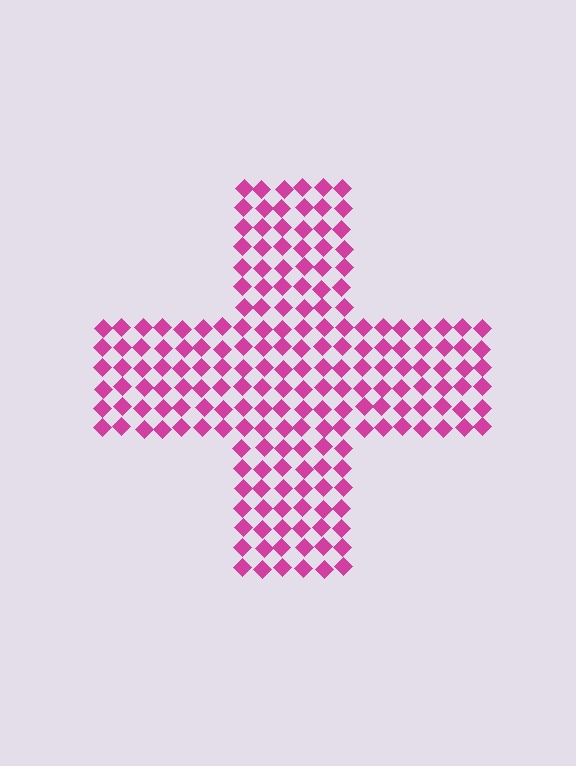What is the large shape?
The large shape is a cross.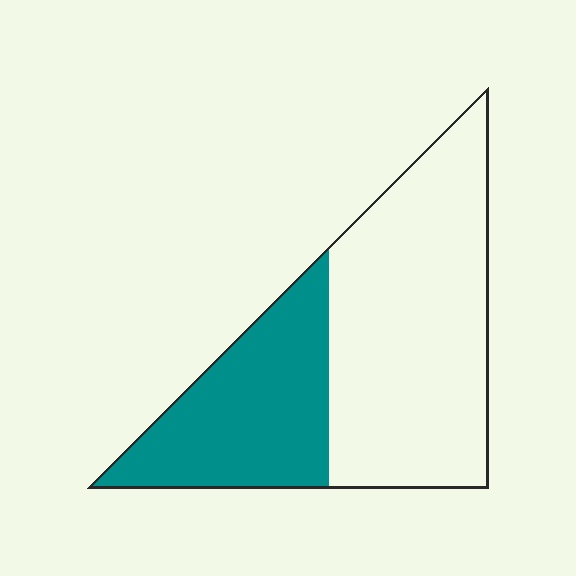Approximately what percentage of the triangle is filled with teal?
Approximately 35%.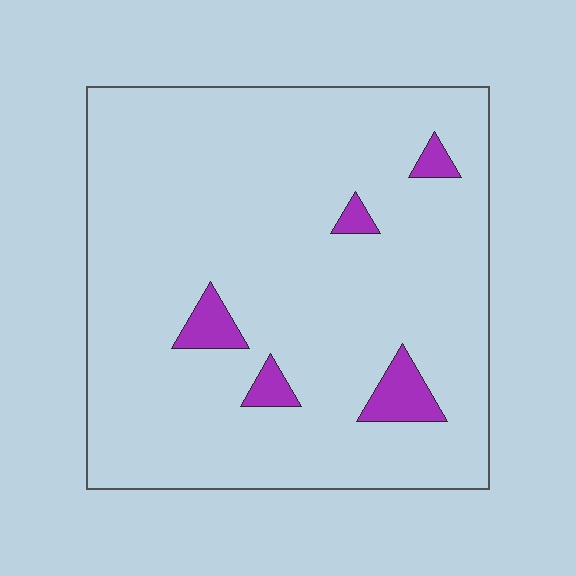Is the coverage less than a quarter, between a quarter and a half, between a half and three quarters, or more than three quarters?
Less than a quarter.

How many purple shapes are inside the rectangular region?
5.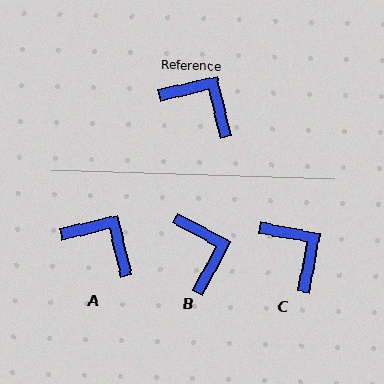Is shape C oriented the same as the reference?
No, it is off by about 24 degrees.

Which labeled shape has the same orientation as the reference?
A.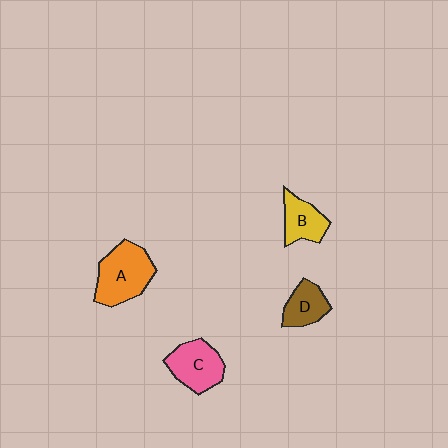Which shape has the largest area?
Shape A (orange).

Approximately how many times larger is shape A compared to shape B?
Approximately 1.6 times.